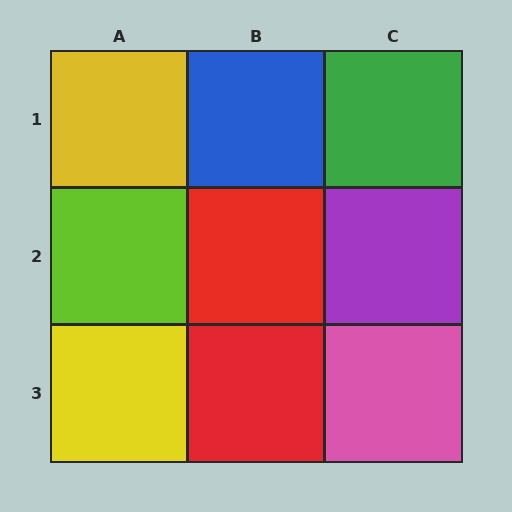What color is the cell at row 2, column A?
Lime.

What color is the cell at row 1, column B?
Blue.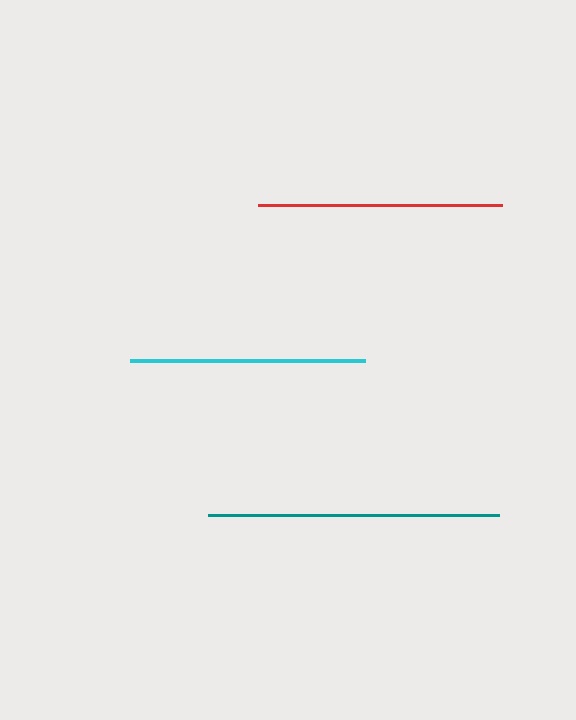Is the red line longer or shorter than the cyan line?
The red line is longer than the cyan line.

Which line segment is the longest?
The teal line is the longest at approximately 290 pixels.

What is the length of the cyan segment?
The cyan segment is approximately 235 pixels long.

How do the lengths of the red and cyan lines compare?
The red and cyan lines are approximately the same length.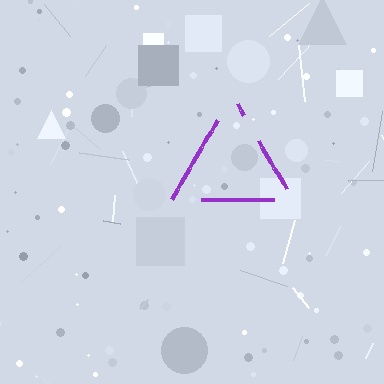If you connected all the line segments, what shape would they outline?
They would outline a triangle.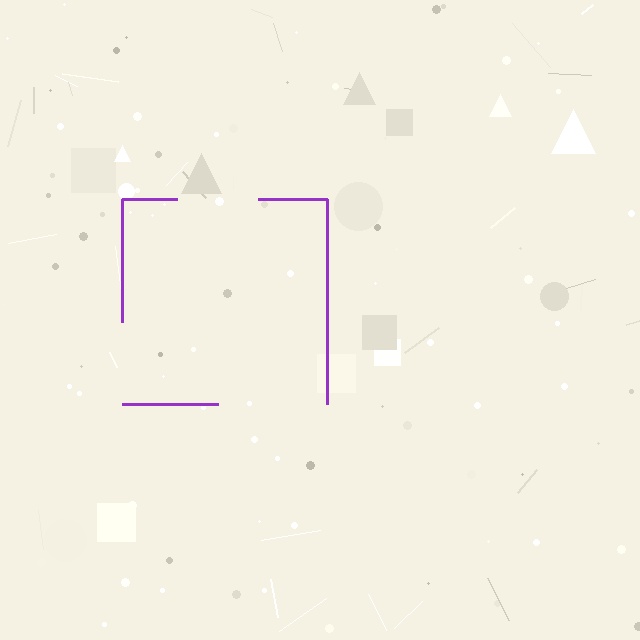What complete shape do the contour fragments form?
The contour fragments form a square.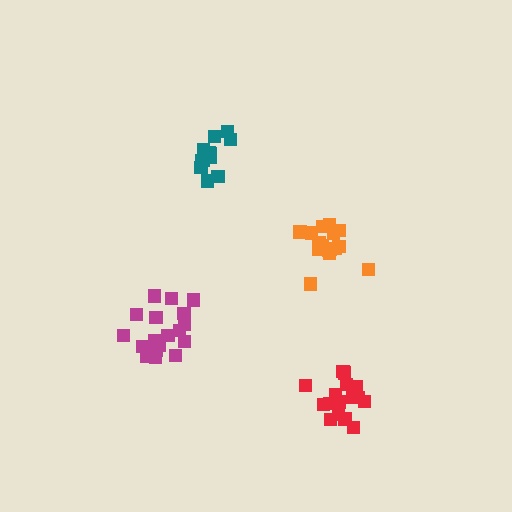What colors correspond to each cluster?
The clusters are colored: teal, magenta, orange, red.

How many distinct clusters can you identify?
There are 4 distinct clusters.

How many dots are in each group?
Group 1: 15 dots, Group 2: 18 dots, Group 3: 17 dots, Group 4: 18 dots (68 total).